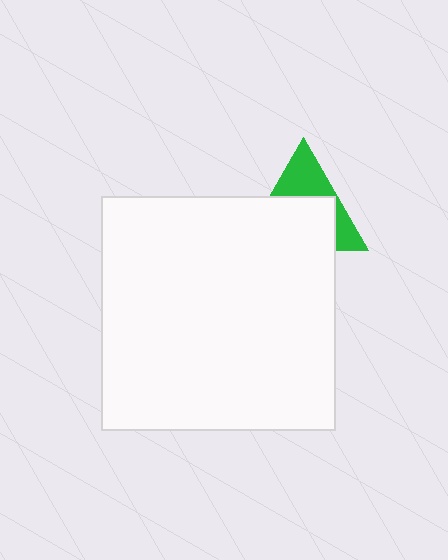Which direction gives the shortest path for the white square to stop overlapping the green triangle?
Moving down gives the shortest separation.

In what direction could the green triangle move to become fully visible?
The green triangle could move up. That would shift it out from behind the white square entirely.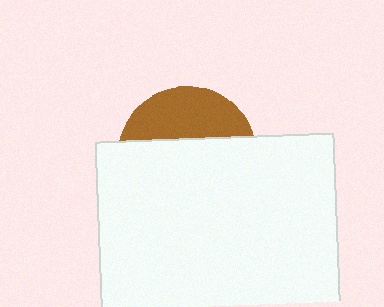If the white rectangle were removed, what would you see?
You would see the complete brown circle.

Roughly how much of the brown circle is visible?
A small part of it is visible (roughly 34%).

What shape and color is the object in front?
The object in front is a white rectangle.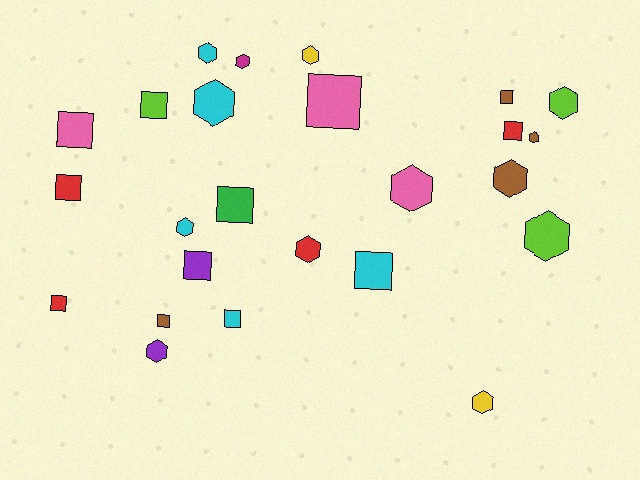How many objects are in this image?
There are 25 objects.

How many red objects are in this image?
There are 4 red objects.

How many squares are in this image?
There are 12 squares.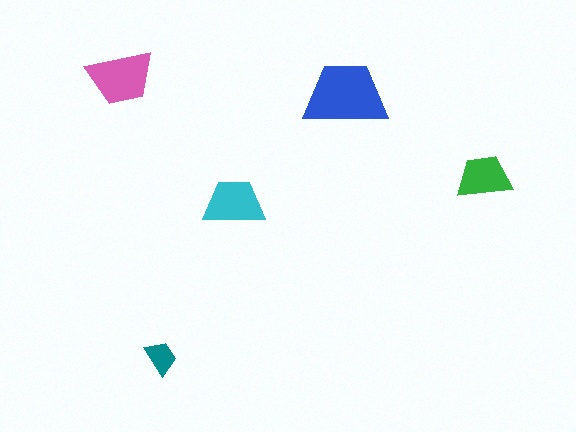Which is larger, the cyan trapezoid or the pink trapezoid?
The pink one.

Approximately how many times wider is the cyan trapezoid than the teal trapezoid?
About 2 times wider.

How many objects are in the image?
There are 5 objects in the image.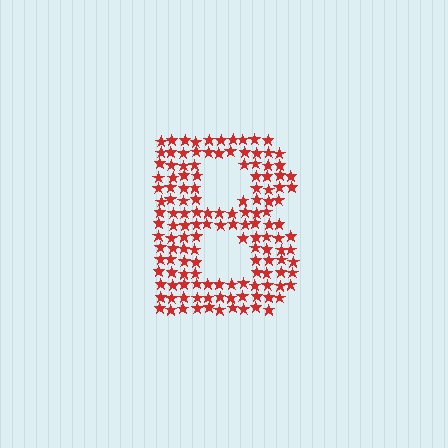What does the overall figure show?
The overall figure shows the letter B.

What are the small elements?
The small elements are stars.